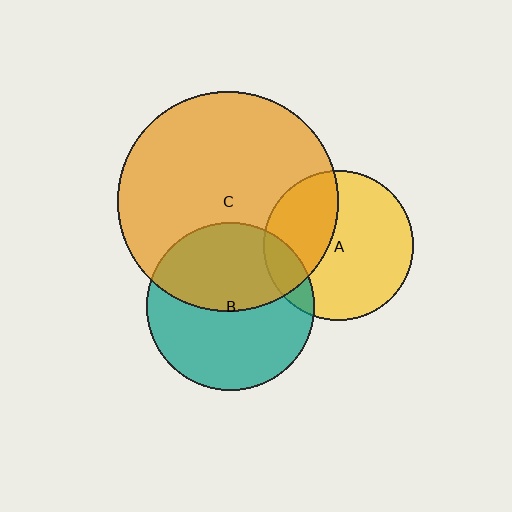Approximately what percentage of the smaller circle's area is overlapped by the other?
Approximately 15%.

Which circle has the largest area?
Circle C (orange).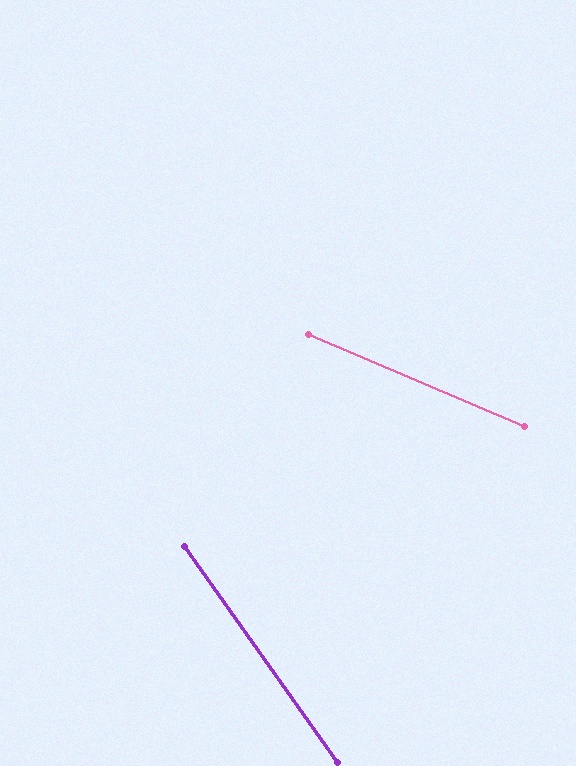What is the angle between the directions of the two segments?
Approximately 32 degrees.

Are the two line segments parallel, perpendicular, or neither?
Neither parallel nor perpendicular — they differ by about 32°.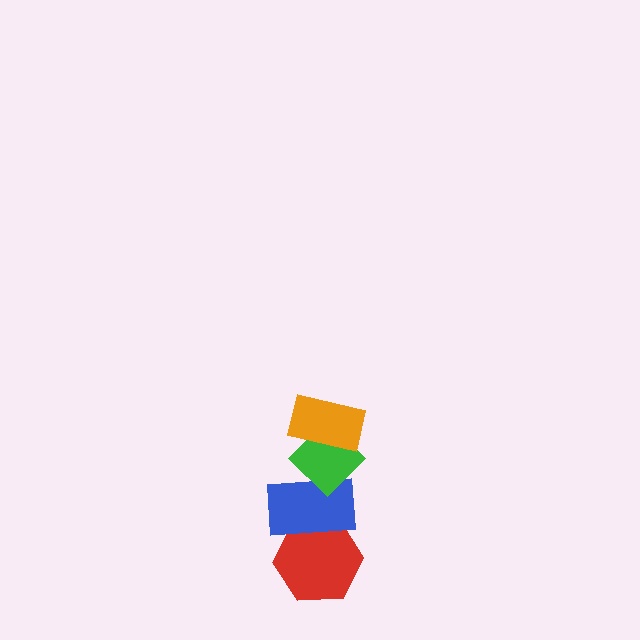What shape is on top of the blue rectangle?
The green diamond is on top of the blue rectangle.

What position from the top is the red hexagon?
The red hexagon is 4th from the top.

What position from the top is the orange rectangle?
The orange rectangle is 1st from the top.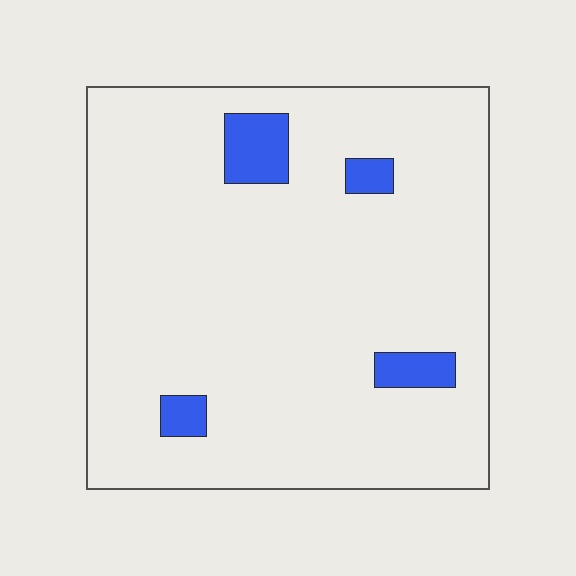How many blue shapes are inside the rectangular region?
4.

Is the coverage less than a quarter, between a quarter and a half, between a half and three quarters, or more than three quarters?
Less than a quarter.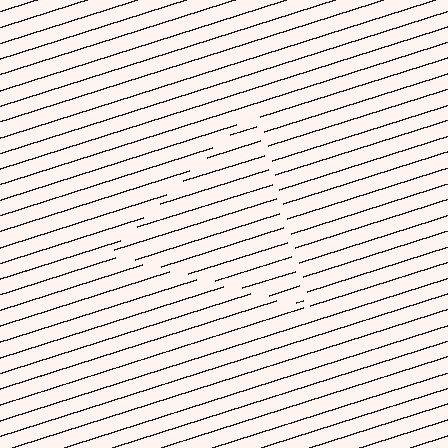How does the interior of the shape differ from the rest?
The interior of the shape contains the same grating, shifted by half a period — the contour is defined by the phase discontinuity where line-ends from the inner and outer gratings abut.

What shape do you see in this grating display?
An illusory triangle. The interior of the shape contains the same grating, shifted by half a period — the contour is defined by the phase discontinuity where line-ends from the inner and outer gratings abut.